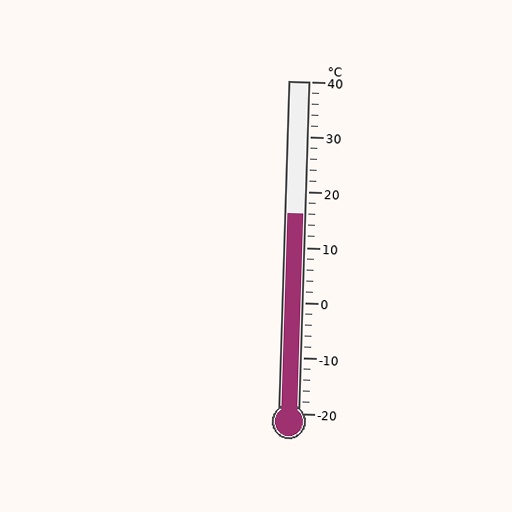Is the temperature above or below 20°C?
The temperature is below 20°C.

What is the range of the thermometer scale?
The thermometer scale ranges from -20°C to 40°C.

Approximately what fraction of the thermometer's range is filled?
The thermometer is filled to approximately 60% of its range.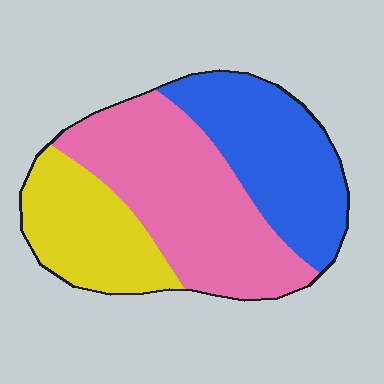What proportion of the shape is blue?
Blue takes up between a quarter and a half of the shape.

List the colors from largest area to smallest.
From largest to smallest: pink, blue, yellow.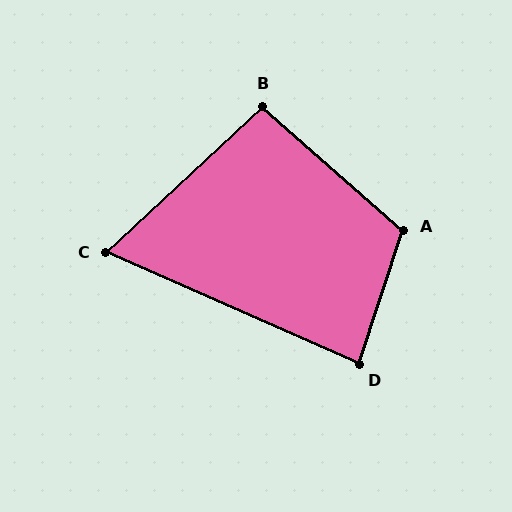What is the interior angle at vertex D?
Approximately 85 degrees (acute).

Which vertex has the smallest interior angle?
C, at approximately 67 degrees.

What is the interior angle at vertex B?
Approximately 95 degrees (obtuse).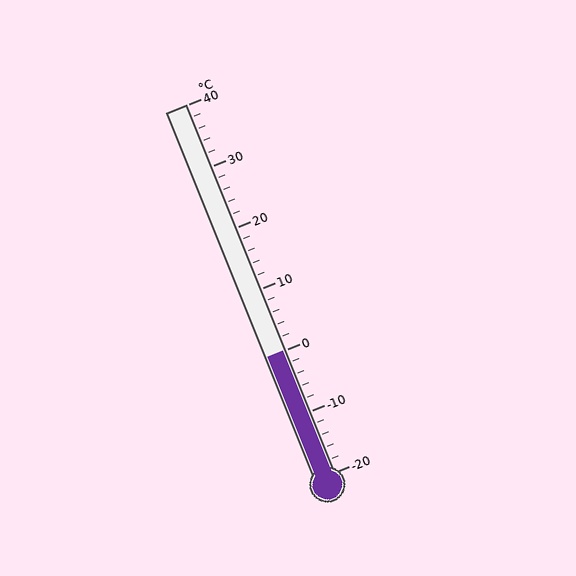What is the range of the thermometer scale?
The thermometer scale ranges from -20°C to 40°C.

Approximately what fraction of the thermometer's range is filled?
The thermometer is filled to approximately 35% of its range.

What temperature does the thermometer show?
The thermometer shows approximately 0°C.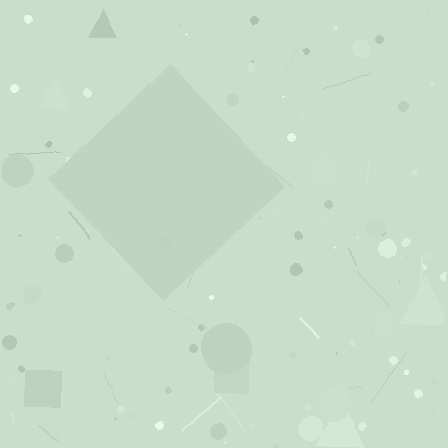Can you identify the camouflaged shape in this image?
The camouflaged shape is a diamond.